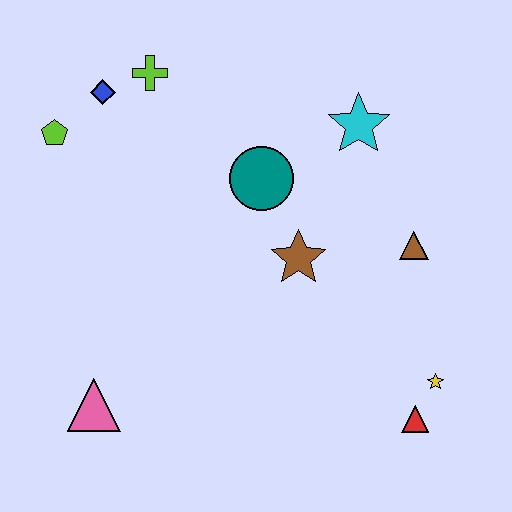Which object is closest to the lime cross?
The blue diamond is closest to the lime cross.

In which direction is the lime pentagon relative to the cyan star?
The lime pentagon is to the left of the cyan star.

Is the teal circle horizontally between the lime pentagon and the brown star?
Yes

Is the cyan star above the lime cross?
No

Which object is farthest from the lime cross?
The red triangle is farthest from the lime cross.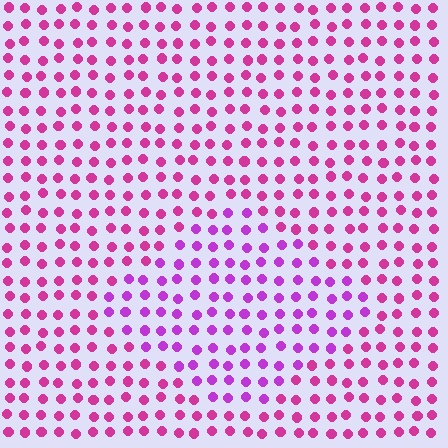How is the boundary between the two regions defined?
The boundary is defined purely by a slight shift in hue (about 30 degrees). Spacing, size, and orientation are identical on both sides.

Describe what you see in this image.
The image is filled with small magenta elements in a uniform arrangement. A diamond-shaped region is visible where the elements are tinted to a slightly different hue, forming a subtle color boundary.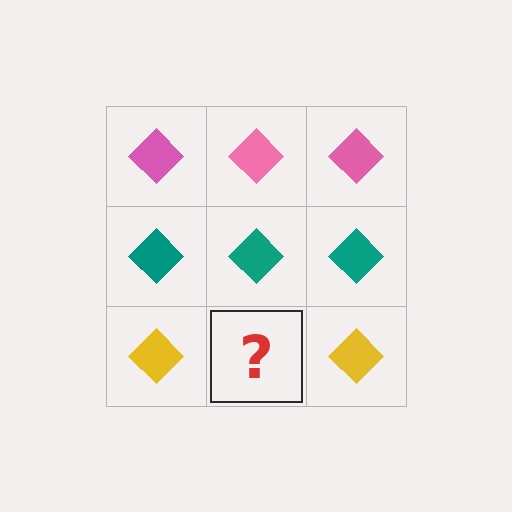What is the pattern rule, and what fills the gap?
The rule is that each row has a consistent color. The gap should be filled with a yellow diamond.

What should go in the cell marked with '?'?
The missing cell should contain a yellow diamond.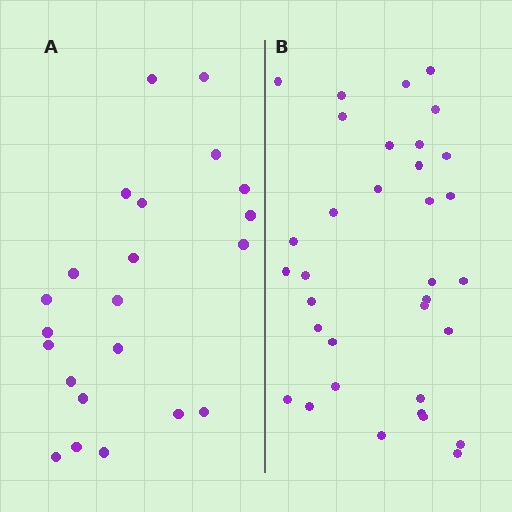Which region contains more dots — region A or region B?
Region B (the right region) has more dots.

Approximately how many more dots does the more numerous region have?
Region B has roughly 12 or so more dots than region A.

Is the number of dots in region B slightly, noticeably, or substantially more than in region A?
Region B has substantially more. The ratio is roughly 1.5 to 1.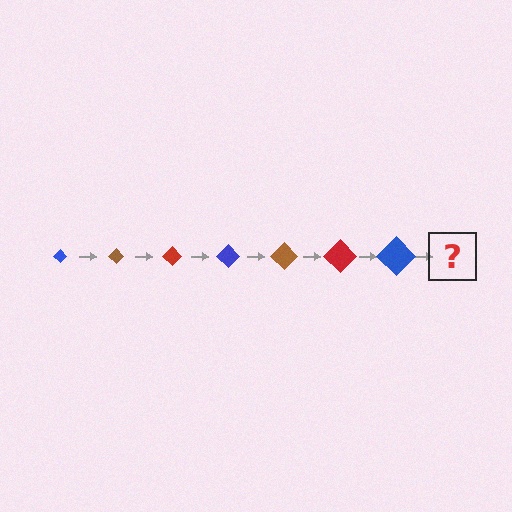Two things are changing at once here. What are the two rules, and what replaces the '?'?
The two rules are that the diamond grows larger each step and the color cycles through blue, brown, and red. The '?' should be a brown diamond, larger than the previous one.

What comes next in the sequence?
The next element should be a brown diamond, larger than the previous one.